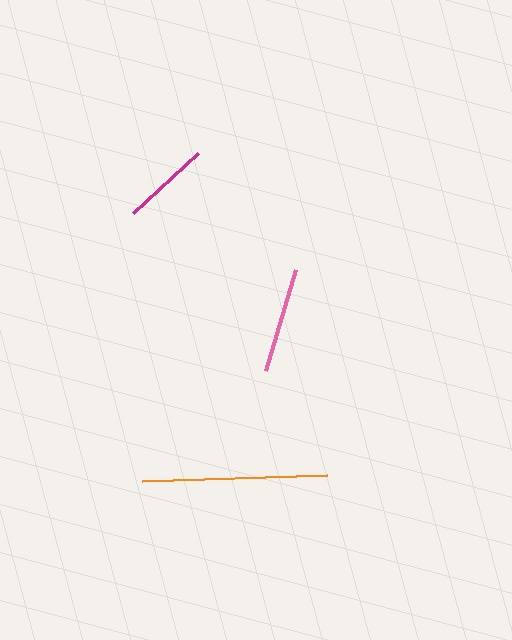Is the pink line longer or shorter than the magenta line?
The pink line is longer than the magenta line.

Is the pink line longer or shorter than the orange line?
The orange line is longer than the pink line.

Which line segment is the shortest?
The magenta line is the shortest at approximately 88 pixels.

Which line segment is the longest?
The orange line is the longest at approximately 185 pixels.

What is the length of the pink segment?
The pink segment is approximately 105 pixels long.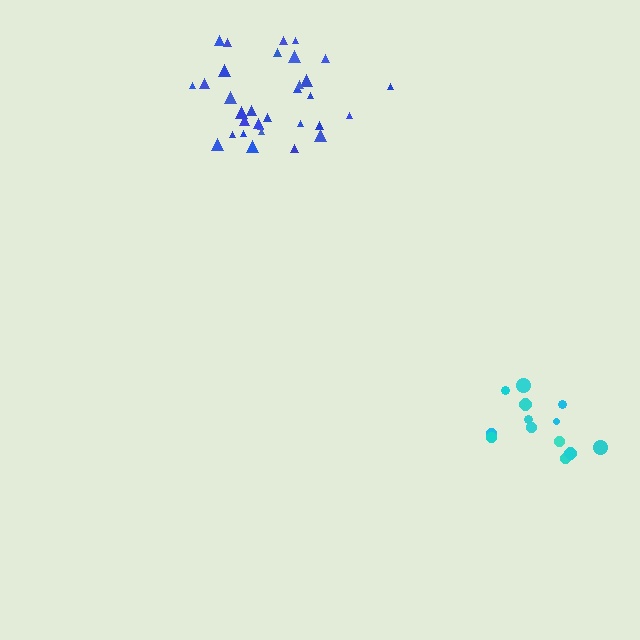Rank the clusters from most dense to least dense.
blue, cyan.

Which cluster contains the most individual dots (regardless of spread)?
Blue (32).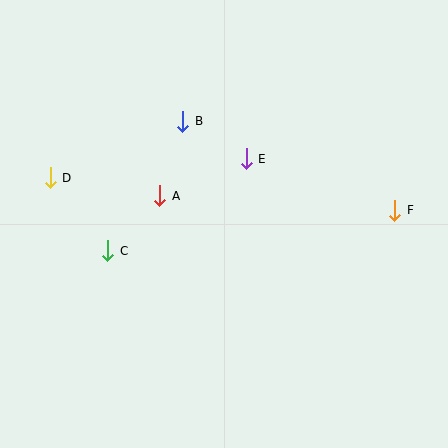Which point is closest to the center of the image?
Point E at (246, 159) is closest to the center.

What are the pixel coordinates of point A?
Point A is at (160, 196).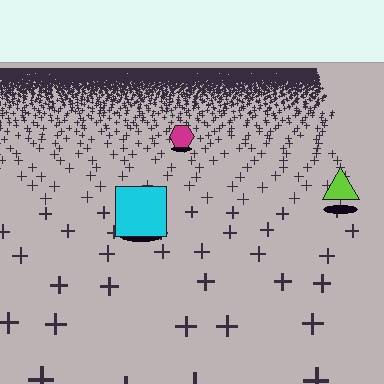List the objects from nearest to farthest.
From nearest to farthest: the cyan square, the lime triangle, the magenta hexagon.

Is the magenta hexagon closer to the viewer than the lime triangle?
No. The lime triangle is closer — you can tell from the texture gradient: the ground texture is coarser near it.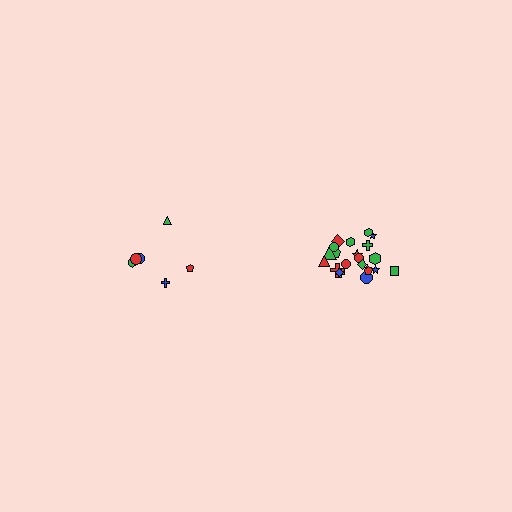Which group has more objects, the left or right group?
The right group.